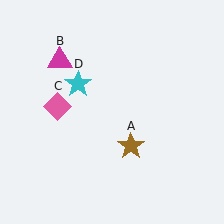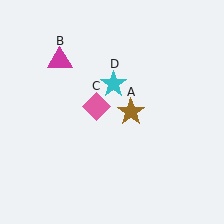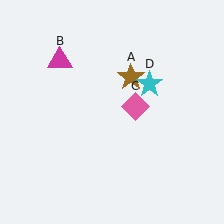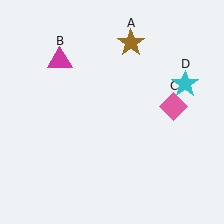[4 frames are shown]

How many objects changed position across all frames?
3 objects changed position: brown star (object A), pink diamond (object C), cyan star (object D).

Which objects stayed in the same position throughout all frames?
Magenta triangle (object B) remained stationary.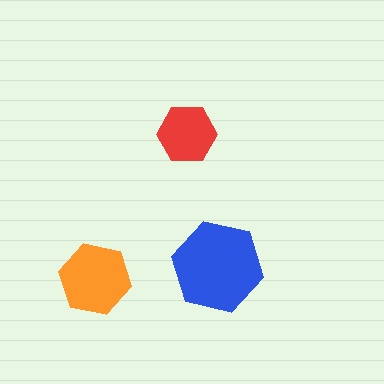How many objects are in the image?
There are 3 objects in the image.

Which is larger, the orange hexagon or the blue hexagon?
The blue one.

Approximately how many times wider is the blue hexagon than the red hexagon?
About 1.5 times wider.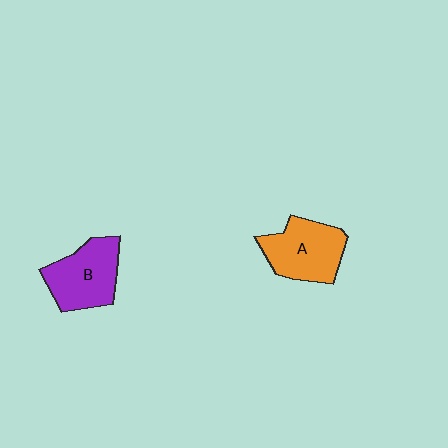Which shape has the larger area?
Shape A (orange).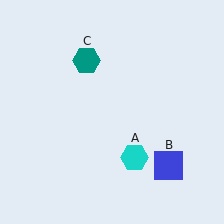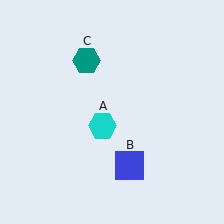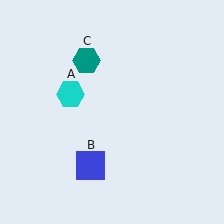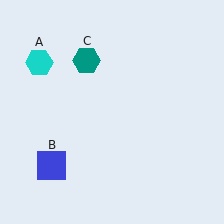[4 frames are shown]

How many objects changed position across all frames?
2 objects changed position: cyan hexagon (object A), blue square (object B).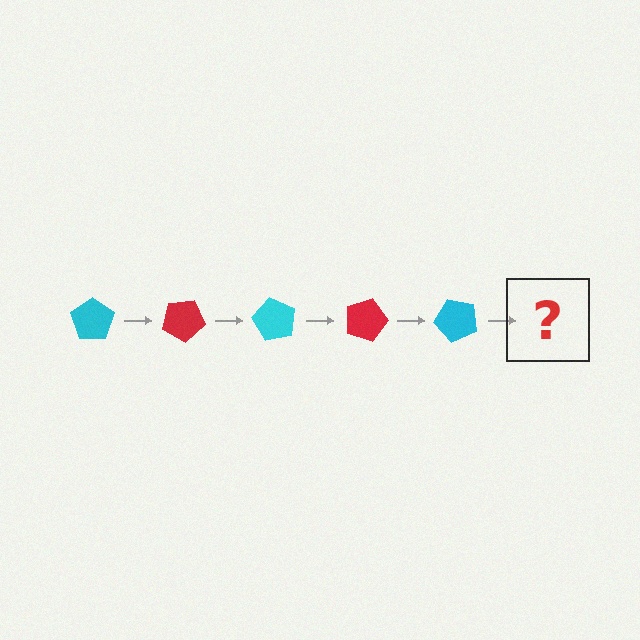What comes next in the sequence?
The next element should be a red pentagon, rotated 150 degrees from the start.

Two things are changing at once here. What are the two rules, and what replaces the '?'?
The two rules are that it rotates 30 degrees each step and the color cycles through cyan and red. The '?' should be a red pentagon, rotated 150 degrees from the start.